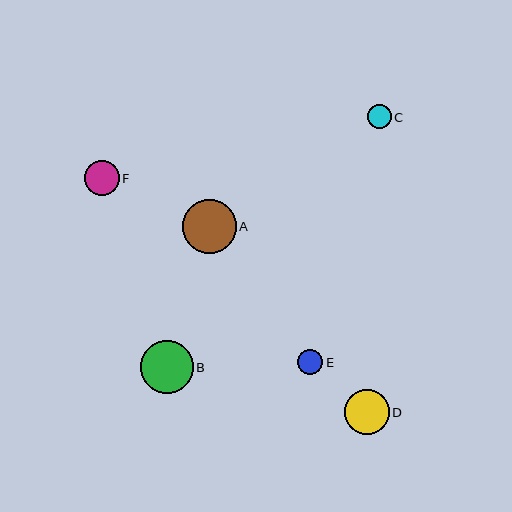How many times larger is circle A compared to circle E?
Circle A is approximately 2.1 times the size of circle E.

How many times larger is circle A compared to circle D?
Circle A is approximately 1.2 times the size of circle D.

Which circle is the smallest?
Circle C is the smallest with a size of approximately 24 pixels.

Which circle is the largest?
Circle A is the largest with a size of approximately 54 pixels.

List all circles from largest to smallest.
From largest to smallest: A, B, D, F, E, C.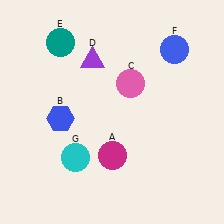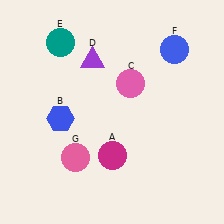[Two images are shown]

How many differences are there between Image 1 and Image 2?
There is 1 difference between the two images.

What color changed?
The circle (G) changed from cyan in Image 1 to pink in Image 2.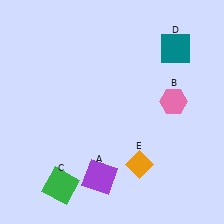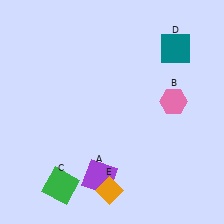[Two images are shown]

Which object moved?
The orange diamond (E) moved left.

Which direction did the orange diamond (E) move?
The orange diamond (E) moved left.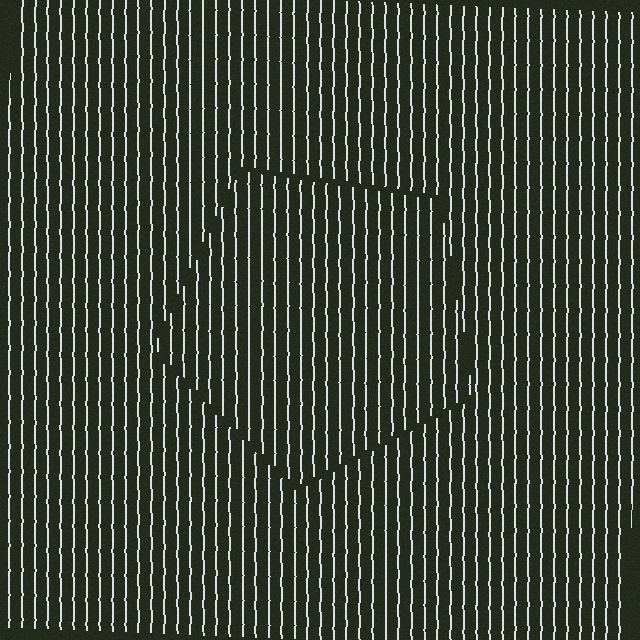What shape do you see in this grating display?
An illusory pentagon. The interior of the shape contains the same grating, shifted by half a period — the contour is defined by the phase discontinuity where line-ends from the inner and outer gratings abut.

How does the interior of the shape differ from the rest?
The interior of the shape contains the same grating, shifted by half a period — the contour is defined by the phase discontinuity where line-ends from the inner and outer gratings abut.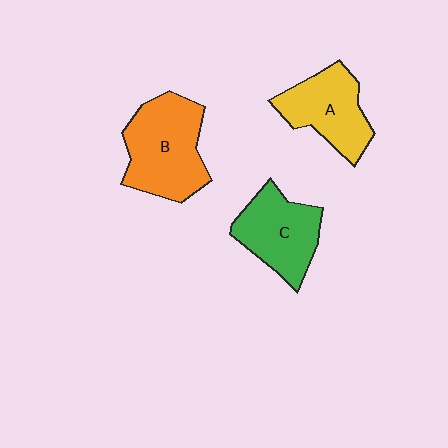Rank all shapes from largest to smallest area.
From largest to smallest: B (orange), C (green), A (yellow).